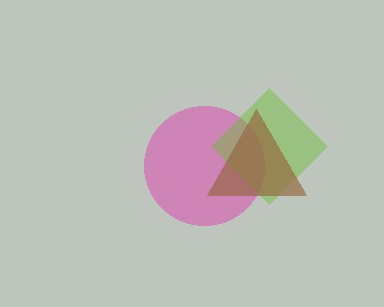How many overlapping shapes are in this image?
There are 3 overlapping shapes in the image.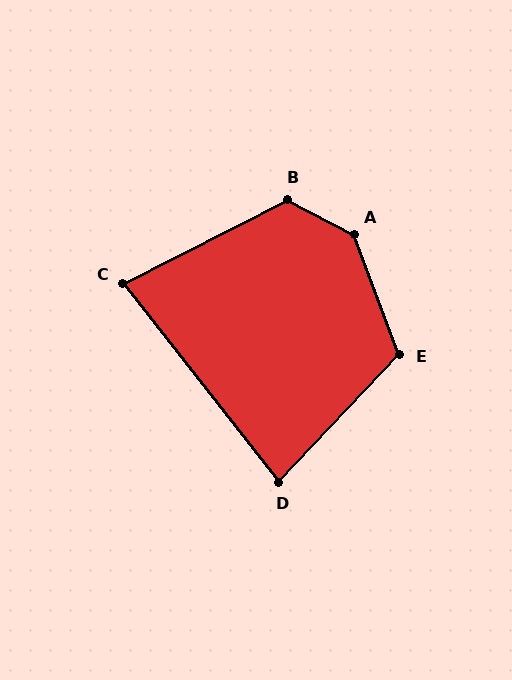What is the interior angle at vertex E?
Approximately 116 degrees (obtuse).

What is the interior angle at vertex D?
Approximately 82 degrees (acute).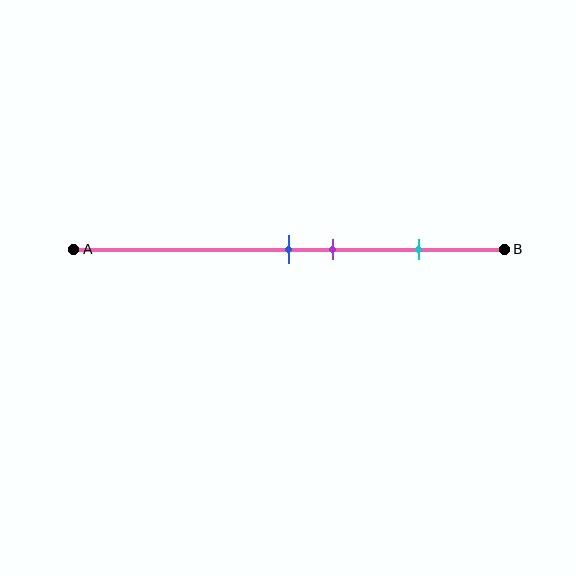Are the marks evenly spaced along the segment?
No, the marks are not evenly spaced.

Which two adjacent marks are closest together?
The blue and purple marks are the closest adjacent pair.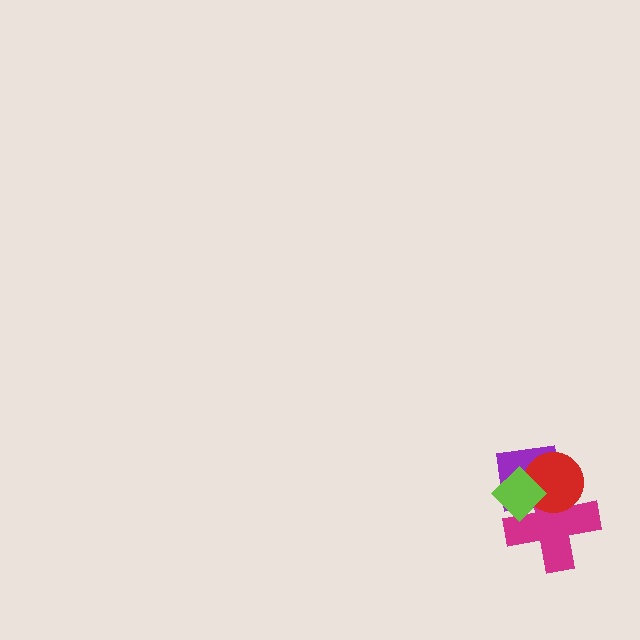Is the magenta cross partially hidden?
Yes, it is partially covered by another shape.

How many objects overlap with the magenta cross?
3 objects overlap with the magenta cross.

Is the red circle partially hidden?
Yes, it is partially covered by another shape.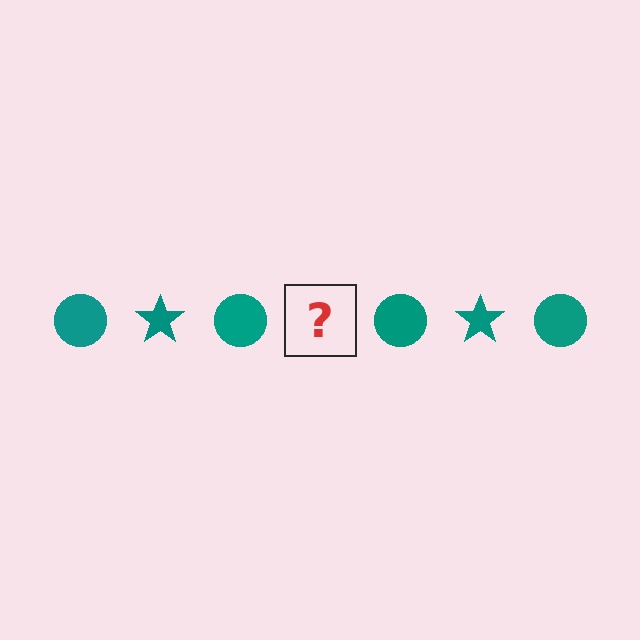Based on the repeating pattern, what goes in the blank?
The blank should be a teal star.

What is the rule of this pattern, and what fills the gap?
The rule is that the pattern cycles through circle, star shapes in teal. The gap should be filled with a teal star.